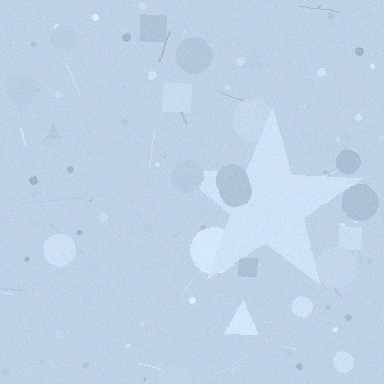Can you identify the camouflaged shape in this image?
The camouflaged shape is a star.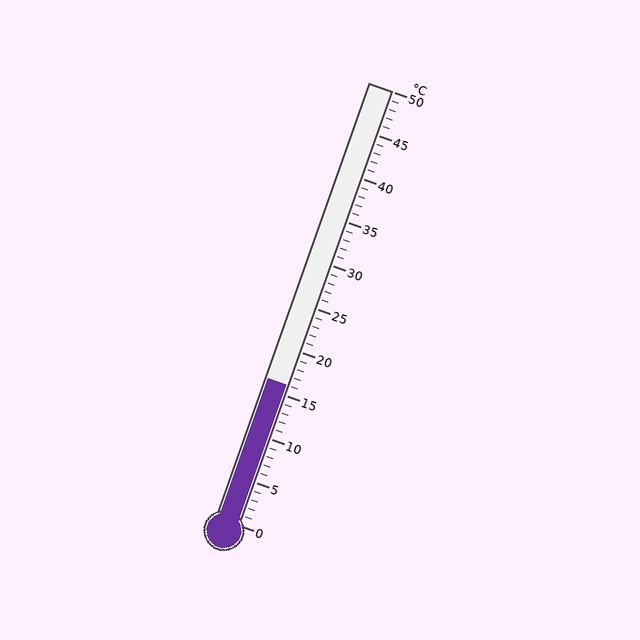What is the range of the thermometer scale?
The thermometer scale ranges from 0°C to 50°C.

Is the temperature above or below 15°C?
The temperature is above 15°C.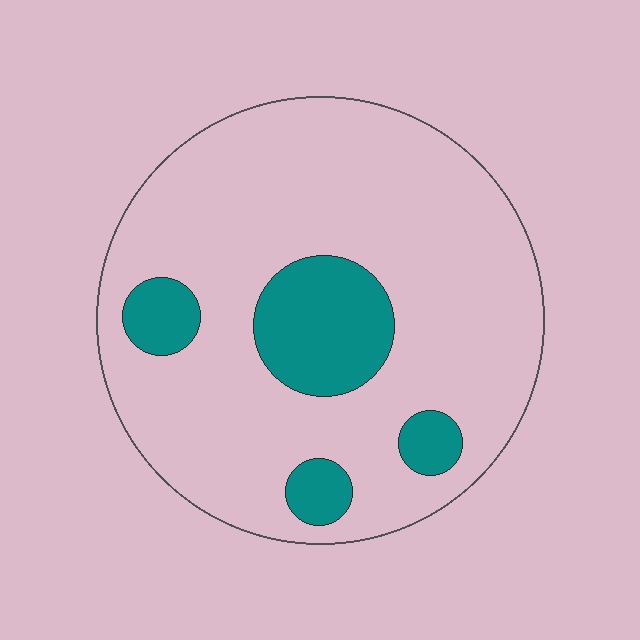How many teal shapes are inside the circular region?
4.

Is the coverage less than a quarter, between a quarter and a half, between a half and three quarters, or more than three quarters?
Less than a quarter.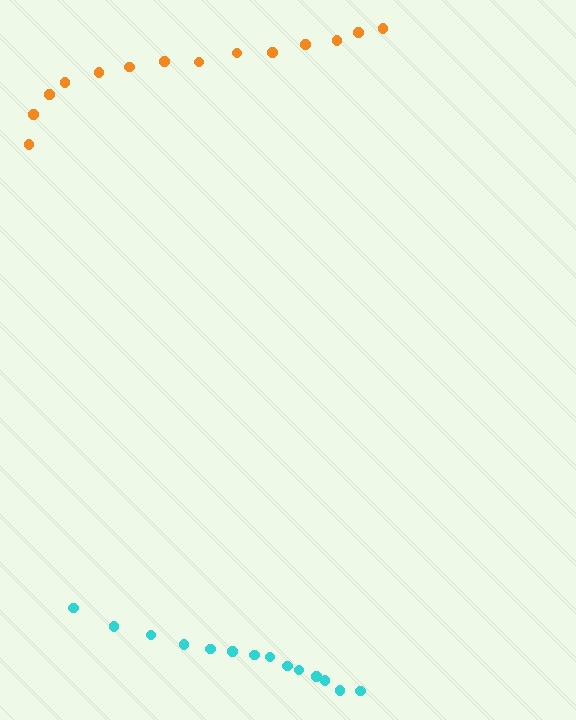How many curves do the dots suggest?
There are 2 distinct paths.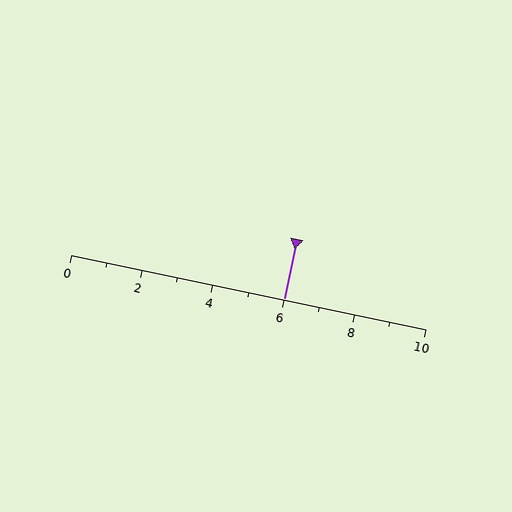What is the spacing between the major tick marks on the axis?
The major ticks are spaced 2 apart.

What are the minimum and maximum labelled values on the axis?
The axis runs from 0 to 10.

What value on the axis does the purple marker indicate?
The marker indicates approximately 6.